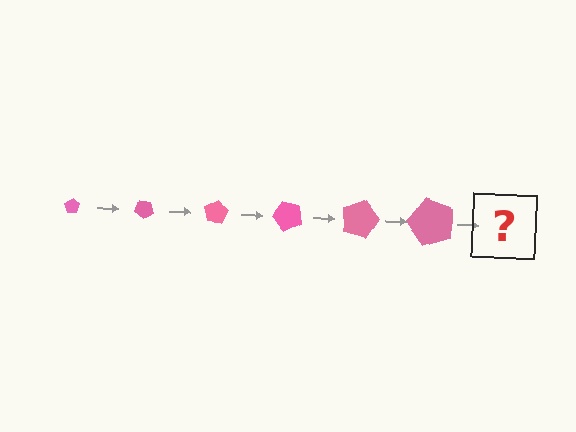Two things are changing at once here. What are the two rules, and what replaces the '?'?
The two rules are that the pentagon grows larger each step and it rotates 40 degrees each step. The '?' should be a pentagon, larger than the previous one and rotated 240 degrees from the start.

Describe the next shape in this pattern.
It should be a pentagon, larger than the previous one and rotated 240 degrees from the start.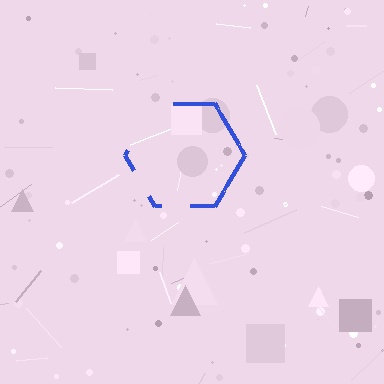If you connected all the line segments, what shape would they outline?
They would outline a hexagon.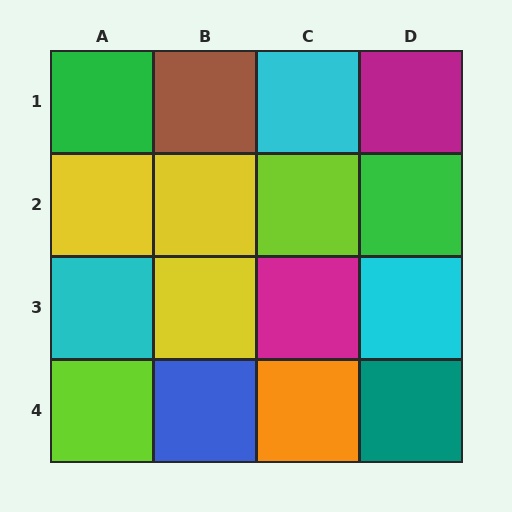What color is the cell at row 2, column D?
Green.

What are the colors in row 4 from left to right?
Lime, blue, orange, teal.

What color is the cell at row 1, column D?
Magenta.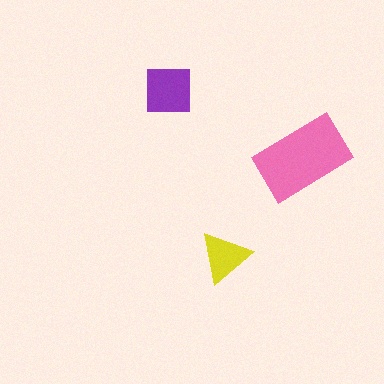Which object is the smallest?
The yellow triangle.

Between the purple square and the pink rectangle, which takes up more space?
The pink rectangle.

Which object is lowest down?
The yellow triangle is bottommost.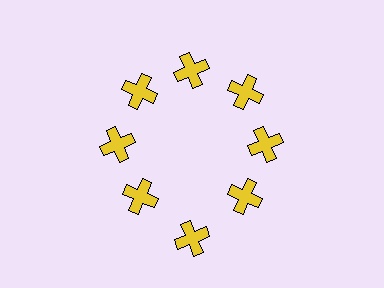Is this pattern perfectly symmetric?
No. The 8 yellow crosses are arranged in a ring, but one element near the 6 o'clock position is pushed outward from the center, breaking the 8-fold rotational symmetry.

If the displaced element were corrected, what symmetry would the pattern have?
It would have 8-fold rotational symmetry — the pattern would map onto itself every 45 degrees.